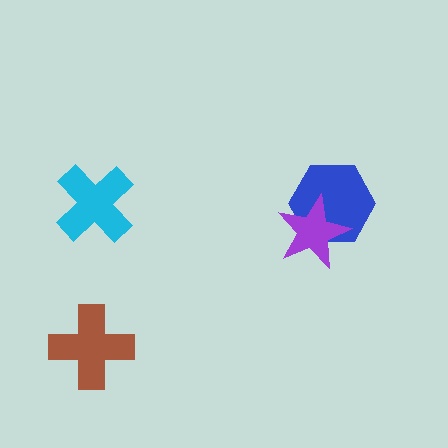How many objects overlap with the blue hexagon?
1 object overlaps with the blue hexagon.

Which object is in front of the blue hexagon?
The purple star is in front of the blue hexagon.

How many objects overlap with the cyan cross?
0 objects overlap with the cyan cross.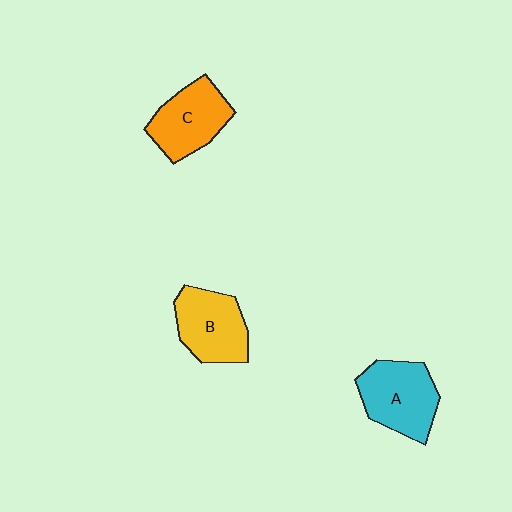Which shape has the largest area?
Shape A (cyan).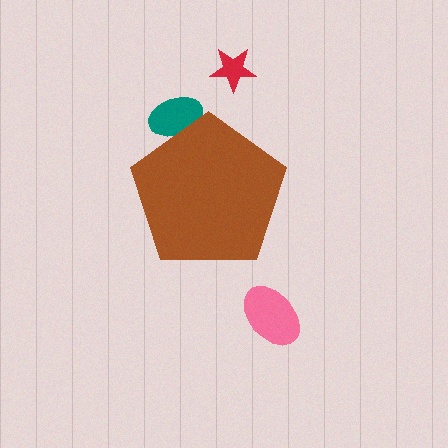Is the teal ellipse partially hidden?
Yes, the teal ellipse is partially hidden behind the brown pentagon.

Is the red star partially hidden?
No, the red star is fully visible.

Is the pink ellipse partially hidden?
No, the pink ellipse is fully visible.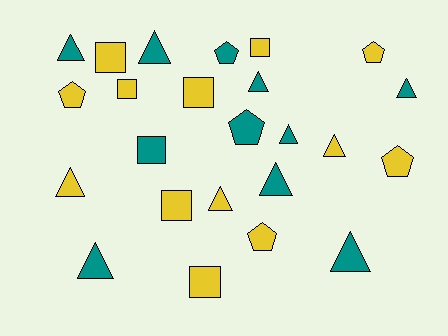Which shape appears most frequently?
Triangle, with 11 objects.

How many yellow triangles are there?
There are 3 yellow triangles.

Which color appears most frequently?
Yellow, with 13 objects.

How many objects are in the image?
There are 24 objects.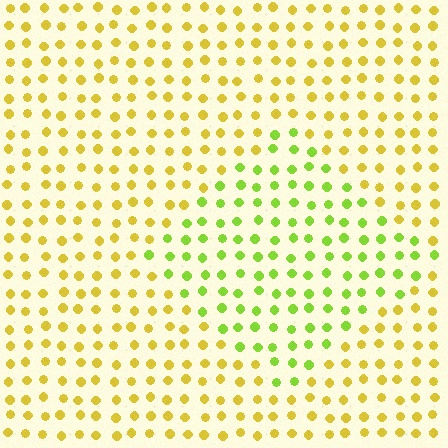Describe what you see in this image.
The image is filled with small yellow elements in a uniform arrangement. A diamond-shaped region is visible where the elements are tinted to a slightly different hue, forming a subtle color boundary.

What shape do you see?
I see a diamond.